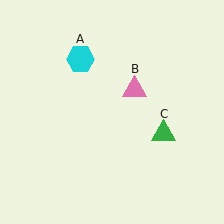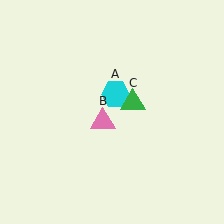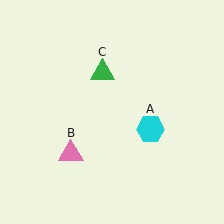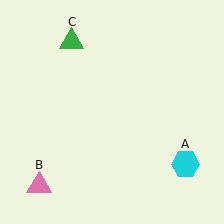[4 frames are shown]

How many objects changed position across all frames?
3 objects changed position: cyan hexagon (object A), pink triangle (object B), green triangle (object C).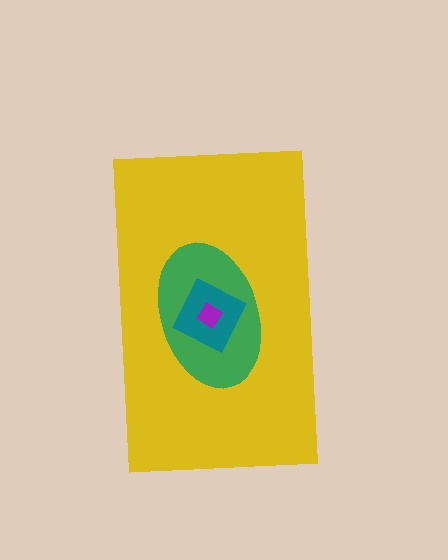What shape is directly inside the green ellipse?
The teal diamond.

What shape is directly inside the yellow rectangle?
The green ellipse.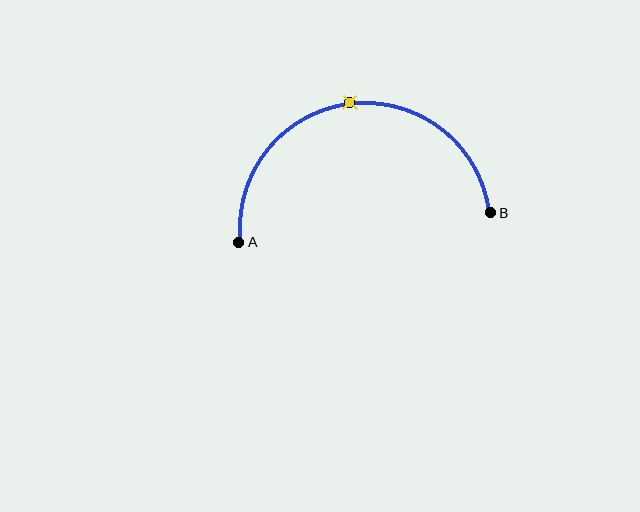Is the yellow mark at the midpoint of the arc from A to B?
Yes. The yellow mark lies on the arc at equal arc-length from both A and B — it is the arc midpoint.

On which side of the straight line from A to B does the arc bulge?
The arc bulges above the straight line connecting A and B.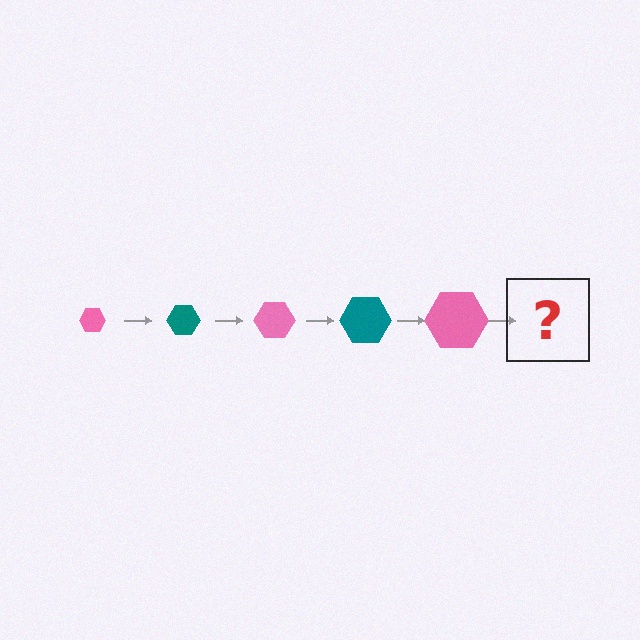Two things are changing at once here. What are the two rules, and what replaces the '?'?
The two rules are that the hexagon grows larger each step and the color cycles through pink and teal. The '?' should be a teal hexagon, larger than the previous one.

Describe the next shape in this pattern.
It should be a teal hexagon, larger than the previous one.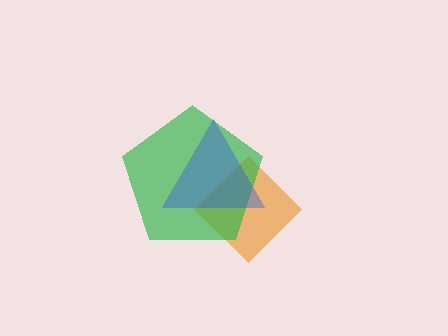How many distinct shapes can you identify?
There are 3 distinct shapes: an orange diamond, a green pentagon, a blue triangle.